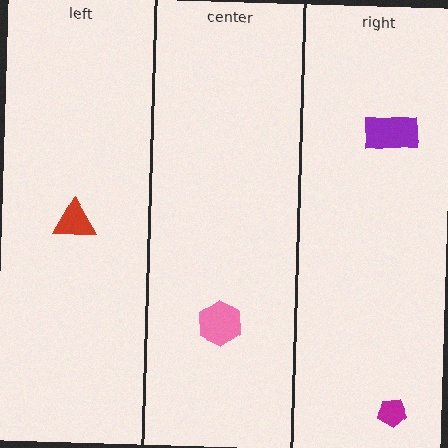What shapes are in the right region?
The magenta pentagon, the purple rectangle.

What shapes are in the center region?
The pink hexagon.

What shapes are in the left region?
The red triangle.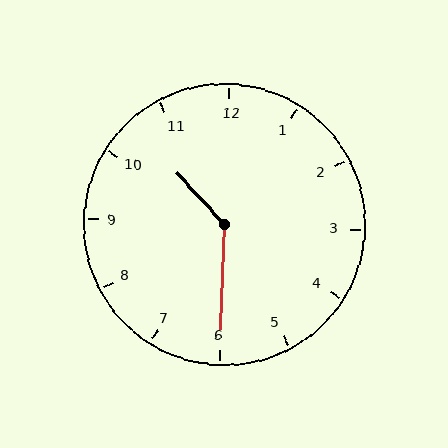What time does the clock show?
10:30.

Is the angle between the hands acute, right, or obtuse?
It is obtuse.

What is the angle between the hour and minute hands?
Approximately 135 degrees.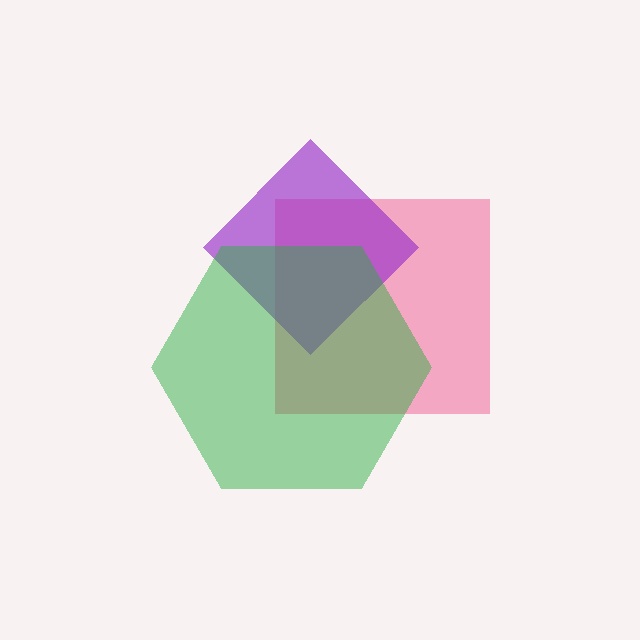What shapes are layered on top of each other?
The layered shapes are: a pink square, a purple diamond, a green hexagon.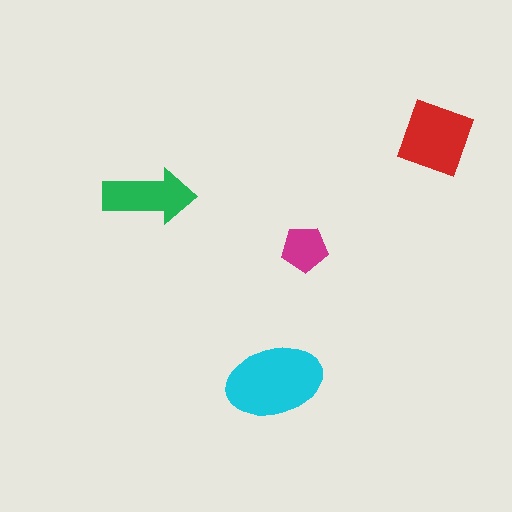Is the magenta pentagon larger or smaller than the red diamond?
Smaller.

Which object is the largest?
The cyan ellipse.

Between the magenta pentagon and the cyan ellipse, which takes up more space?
The cyan ellipse.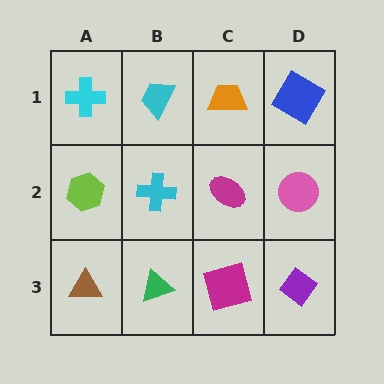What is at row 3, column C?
A magenta square.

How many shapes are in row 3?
4 shapes.